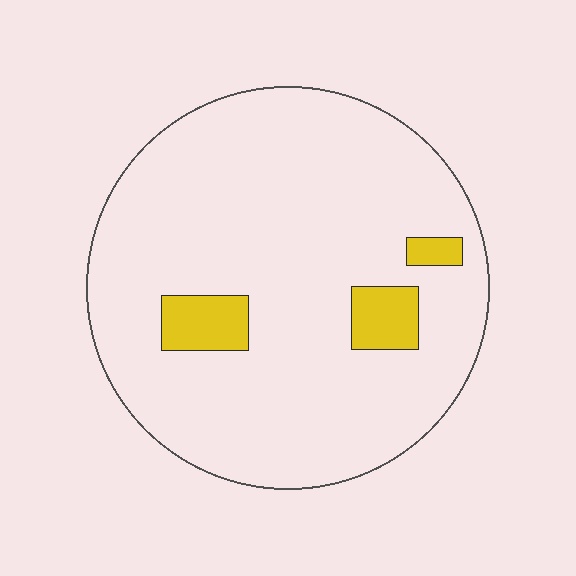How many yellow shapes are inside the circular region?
3.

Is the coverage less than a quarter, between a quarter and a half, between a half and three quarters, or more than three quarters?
Less than a quarter.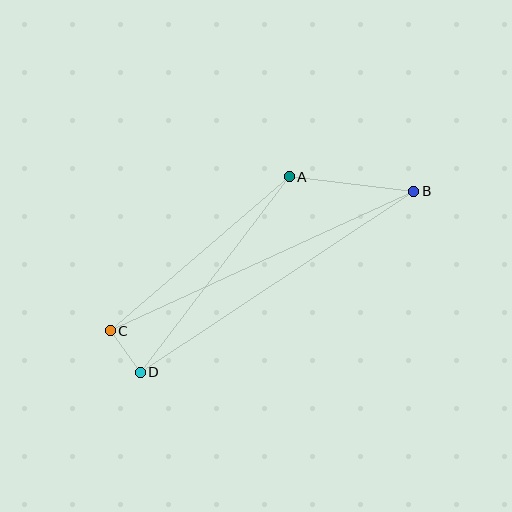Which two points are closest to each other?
Points C and D are closest to each other.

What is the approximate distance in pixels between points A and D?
The distance between A and D is approximately 246 pixels.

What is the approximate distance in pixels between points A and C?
The distance between A and C is approximately 236 pixels.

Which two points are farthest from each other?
Points B and C are farthest from each other.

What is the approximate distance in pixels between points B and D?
The distance between B and D is approximately 328 pixels.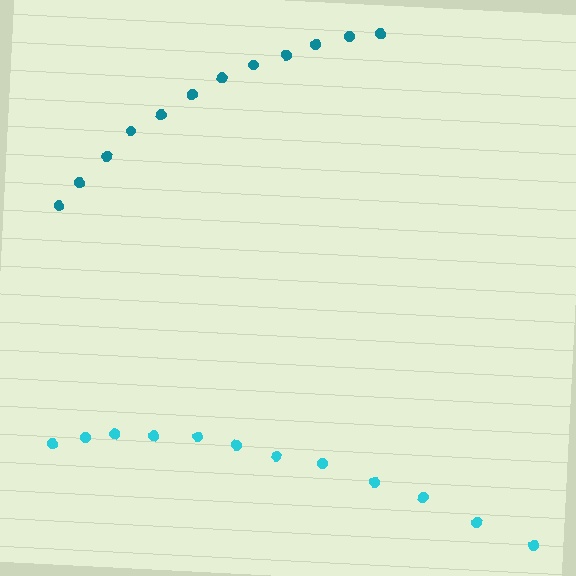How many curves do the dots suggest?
There are 2 distinct paths.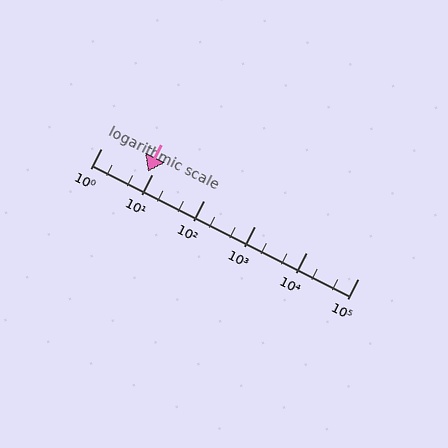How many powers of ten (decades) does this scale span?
The scale spans 5 decades, from 1 to 100000.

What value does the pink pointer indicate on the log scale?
The pointer indicates approximately 8.2.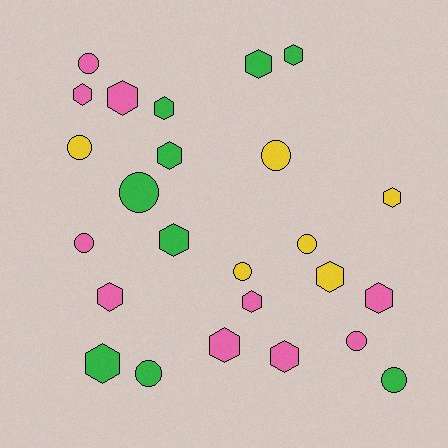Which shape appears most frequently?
Hexagon, with 15 objects.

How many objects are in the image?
There are 25 objects.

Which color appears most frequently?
Pink, with 10 objects.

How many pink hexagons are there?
There are 7 pink hexagons.